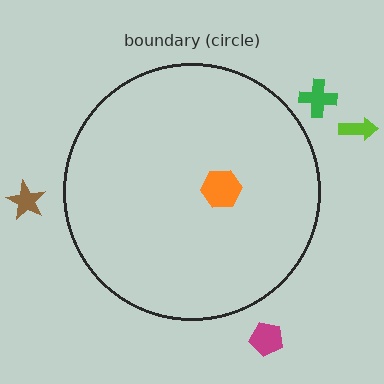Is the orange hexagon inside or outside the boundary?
Inside.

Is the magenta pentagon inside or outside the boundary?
Outside.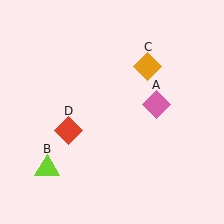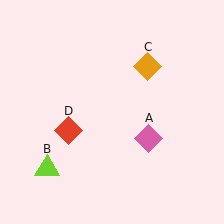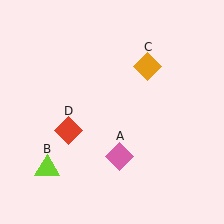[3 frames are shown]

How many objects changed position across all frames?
1 object changed position: pink diamond (object A).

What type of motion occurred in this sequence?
The pink diamond (object A) rotated clockwise around the center of the scene.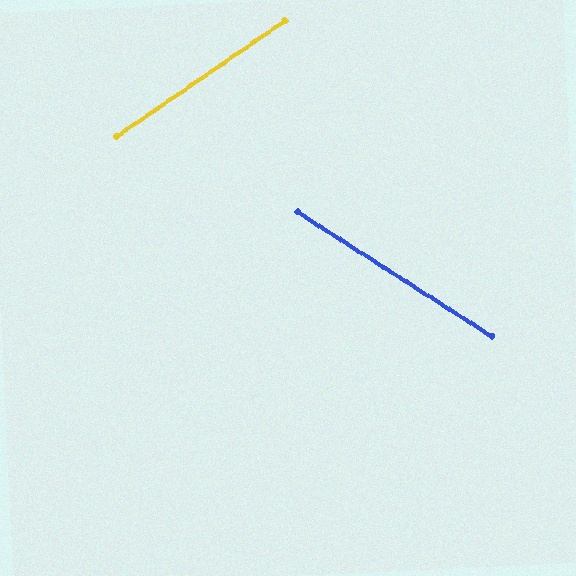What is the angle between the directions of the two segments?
Approximately 67 degrees.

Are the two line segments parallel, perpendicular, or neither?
Neither parallel nor perpendicular — they differ by about 67°.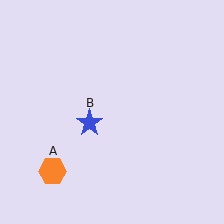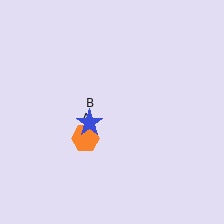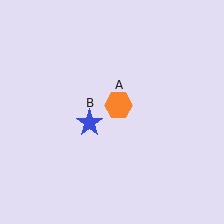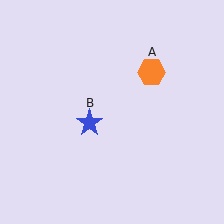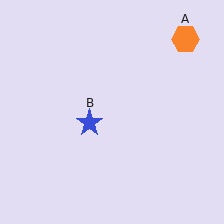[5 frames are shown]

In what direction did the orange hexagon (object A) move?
The orange hexagon (object A) moved up and to the right.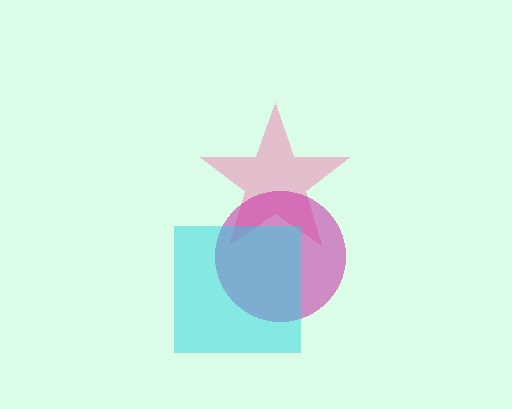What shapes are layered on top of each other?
The layered shapes are: a pink star, a magenta circle, a cyan square.